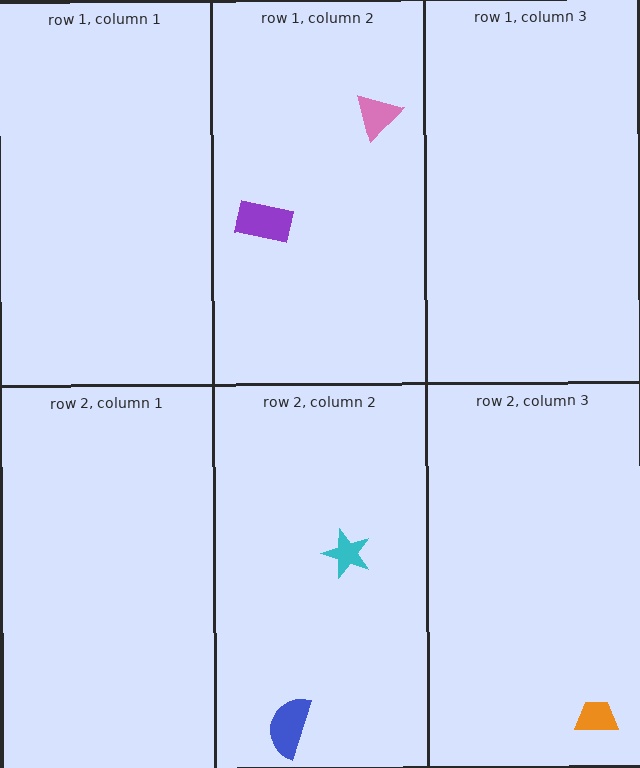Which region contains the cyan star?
The row 2, column 2 region.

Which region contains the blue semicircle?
The row 2, column 2 region.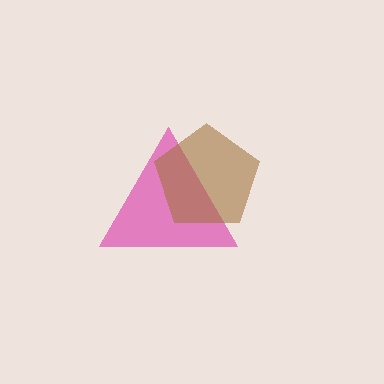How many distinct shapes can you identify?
There are 2 distinct shapes: a magenta triangle, a brown pentagon.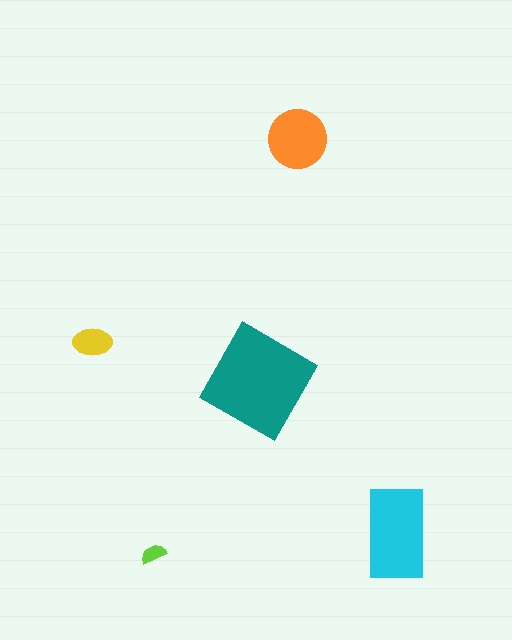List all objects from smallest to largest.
The lime semicircle, the yellow ellipse, the orange circle, the cyan rectangle, the teal diamond.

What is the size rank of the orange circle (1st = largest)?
3rd.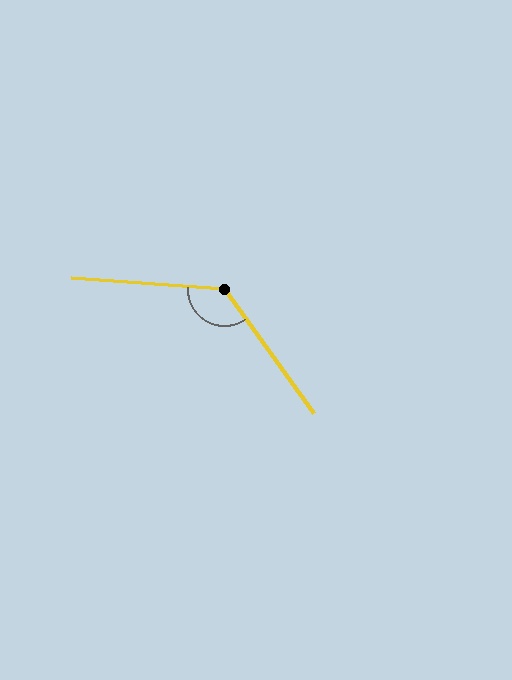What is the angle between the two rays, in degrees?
Approximately 130 degrees.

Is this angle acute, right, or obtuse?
It is obtuse.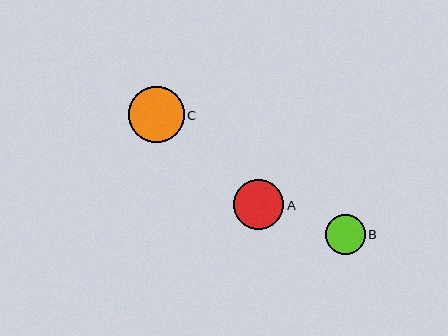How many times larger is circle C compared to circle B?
Circle C is approximately 1.4 times the size of circle B.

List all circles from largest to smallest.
From largest to smallest: C, A, B.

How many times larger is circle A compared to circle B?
Circle A is approximately 1.2 times the size of circle B.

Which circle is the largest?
Circle C is the largest with a size of approximately 56 pixels.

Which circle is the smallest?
Circle B is the smallest with a size of approximately 40 pixels.